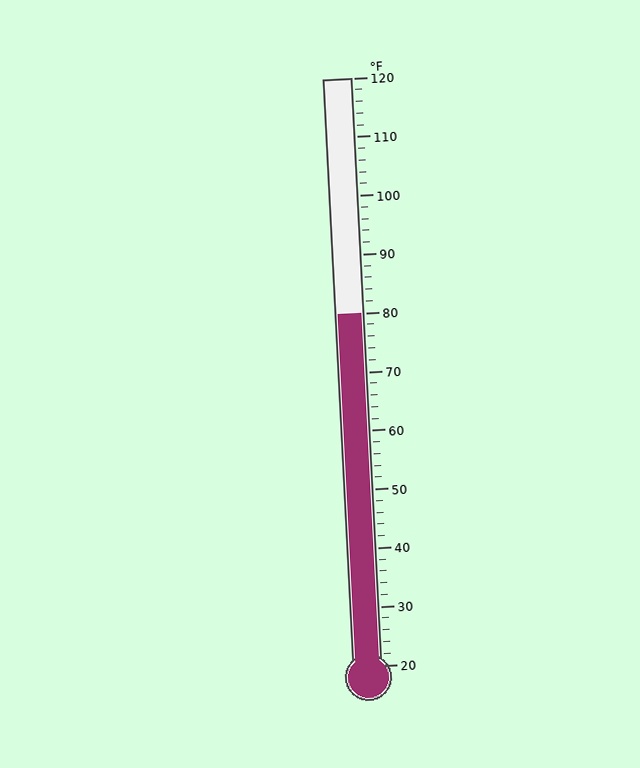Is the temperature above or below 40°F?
The temperature is above 40°F.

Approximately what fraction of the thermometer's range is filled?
The thermometer is filled to approximately 60% of its range.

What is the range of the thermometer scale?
The thermometer scale ranges from 20°F to 120°F.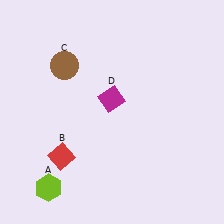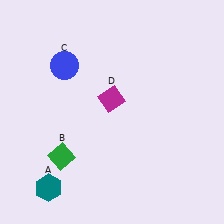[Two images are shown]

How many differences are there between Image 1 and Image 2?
There are 3 differences between the two images.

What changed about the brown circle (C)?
In Image 1, C is brown. In Image 2, it changed to blue.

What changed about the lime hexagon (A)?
In Image 1, A is lime. In Image 2, it changed to teal.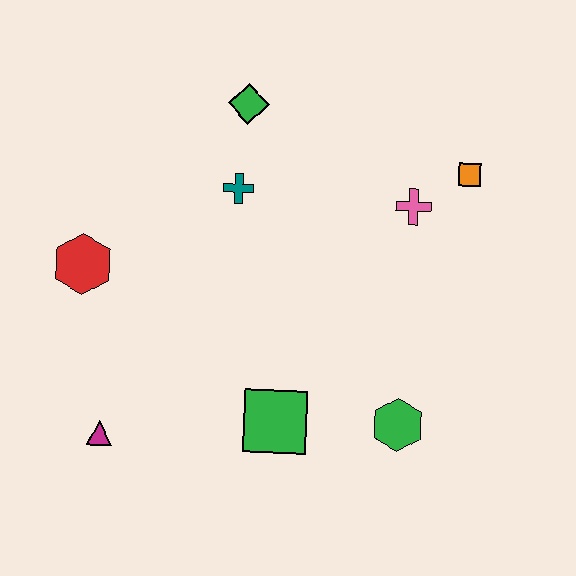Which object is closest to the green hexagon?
The green square is closest to the green hexagon.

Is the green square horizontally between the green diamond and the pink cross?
Yes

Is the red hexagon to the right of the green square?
No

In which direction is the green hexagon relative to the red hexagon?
The green hexagon is to the right of the red hexagon.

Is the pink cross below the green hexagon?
No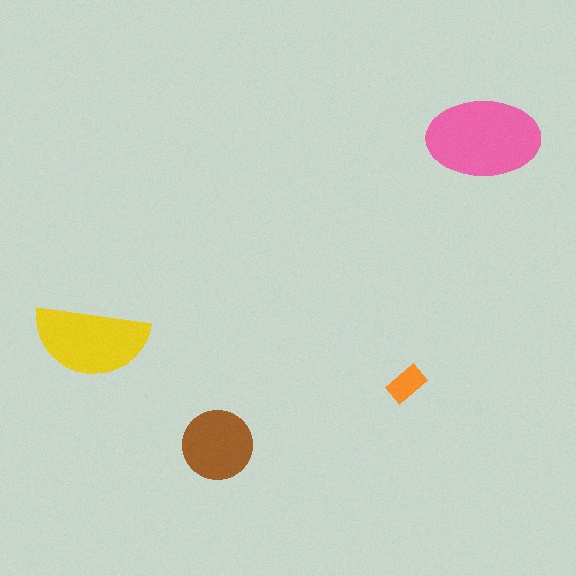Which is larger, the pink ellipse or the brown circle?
The pink ellipse.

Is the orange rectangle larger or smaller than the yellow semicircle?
Smaller.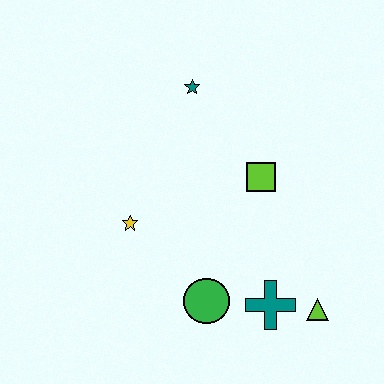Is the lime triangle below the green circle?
Yes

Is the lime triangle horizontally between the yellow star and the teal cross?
No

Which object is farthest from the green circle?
The teal star is farthest from the green circle.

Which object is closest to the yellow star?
The green circle is closest to the yellow star.